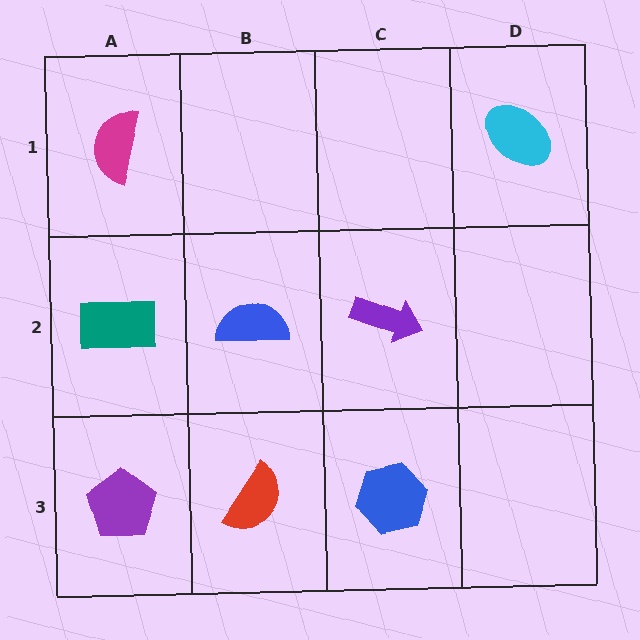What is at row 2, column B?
A blue semicircle.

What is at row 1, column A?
A magenta semicircle.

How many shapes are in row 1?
2 shapes.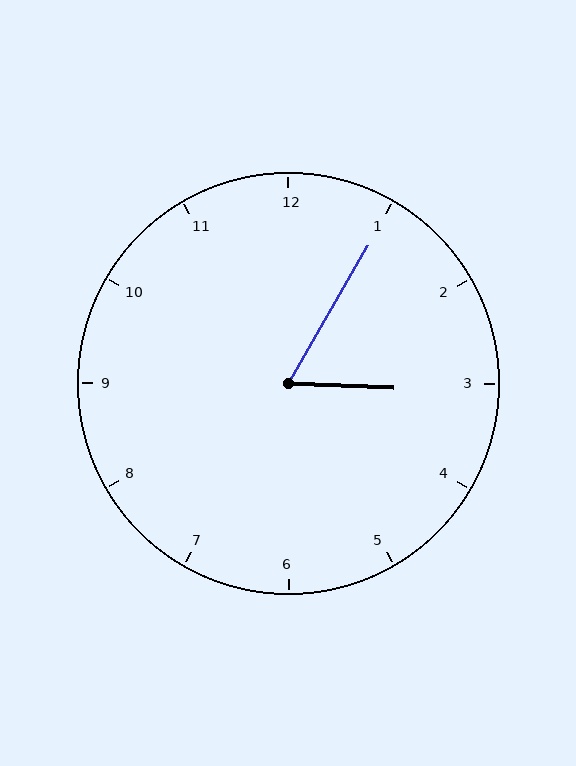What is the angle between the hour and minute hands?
Approximately 62 degrees.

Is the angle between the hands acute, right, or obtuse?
It is acute.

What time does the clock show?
3:05.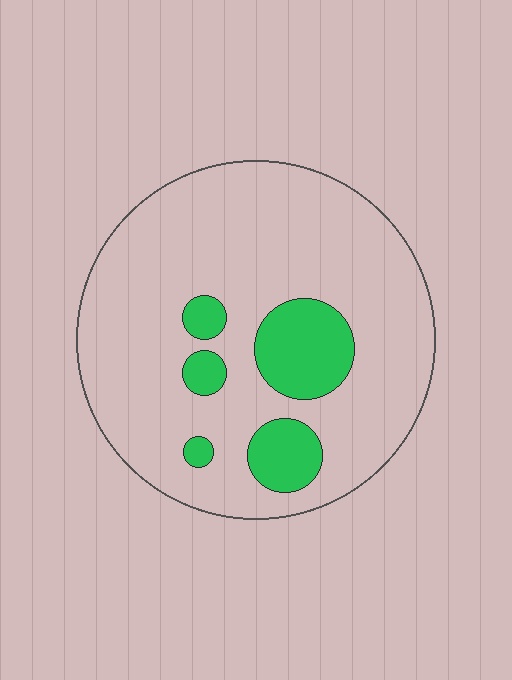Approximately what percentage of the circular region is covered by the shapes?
Approximately 15%.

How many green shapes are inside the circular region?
5.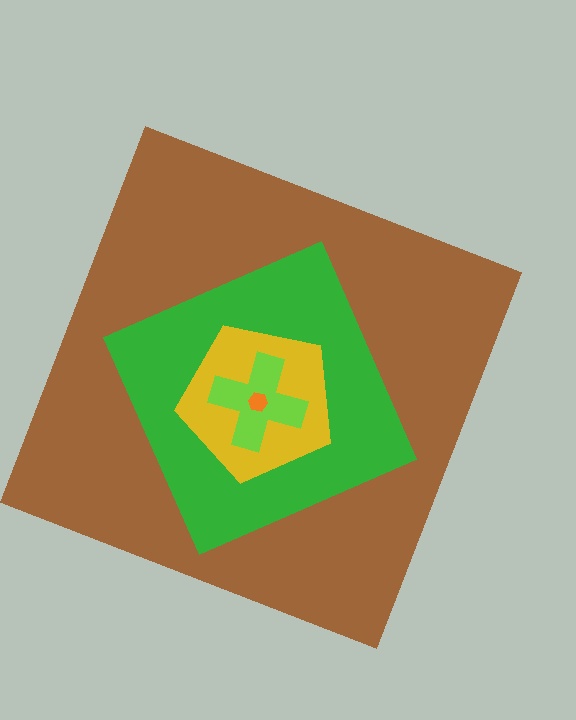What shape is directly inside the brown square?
The green diamond.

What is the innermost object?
The orange hexagon.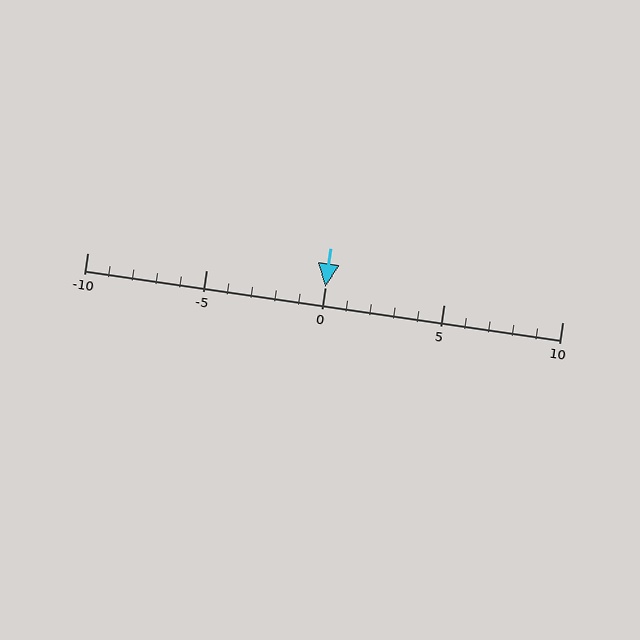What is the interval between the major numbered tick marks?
The major tick marks are spaced 5 units apart.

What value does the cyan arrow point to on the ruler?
The cyan arrow points to approximately 0.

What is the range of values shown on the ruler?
The ruler shows values from -10 to 10.